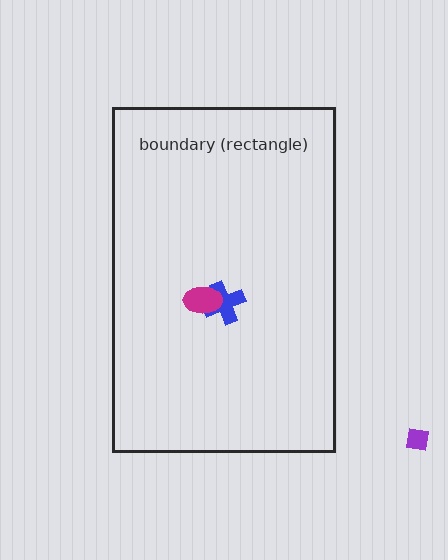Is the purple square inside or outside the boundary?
Outside.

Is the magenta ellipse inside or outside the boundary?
Inside.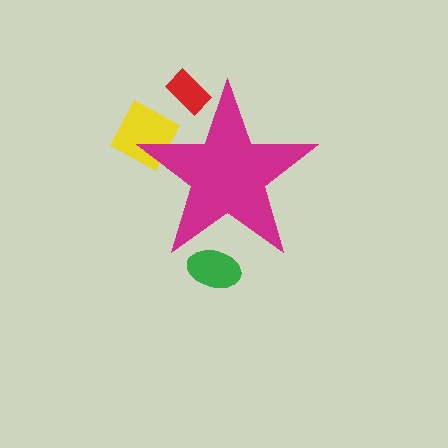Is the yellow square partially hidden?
Yes, the yellow square is partially hidden behind the magenta star.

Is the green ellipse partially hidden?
Yes, the green ellipse is partially hidden behind the magenta star.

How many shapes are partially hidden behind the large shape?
3 shapes are partially hidden.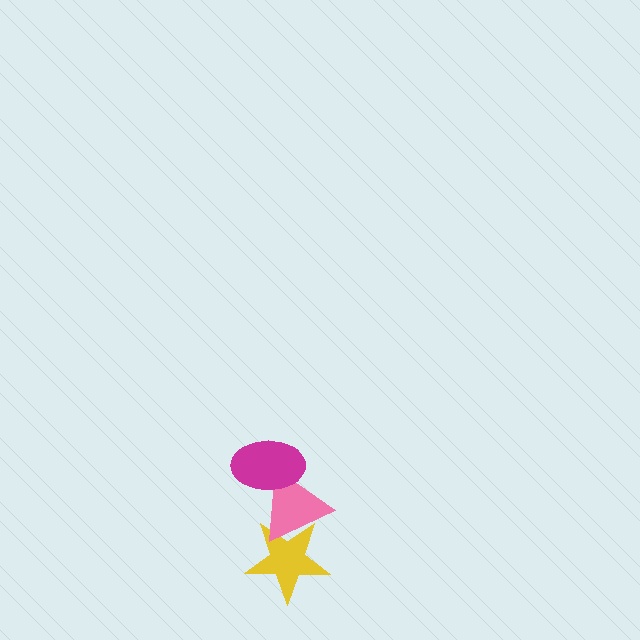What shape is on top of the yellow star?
The pink triangle is on top of the yellow star.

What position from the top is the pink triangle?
The pink triangle is 2nd from the top.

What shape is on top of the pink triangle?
The magenta ellipse is on top of the pink triangle.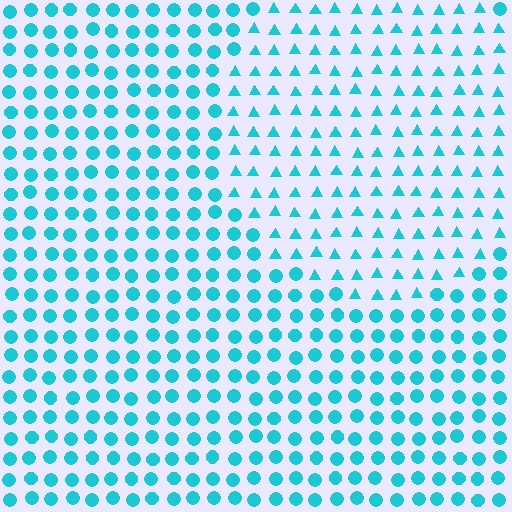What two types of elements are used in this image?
The image uses triangles inside the circle region and circles outside it.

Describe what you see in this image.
The image is filled with small cyan elements arranged in a uniform grid. A circle-shaped region contains triangles, while the surrounding area contains circles. The boundary is defined purely by the change in element shape.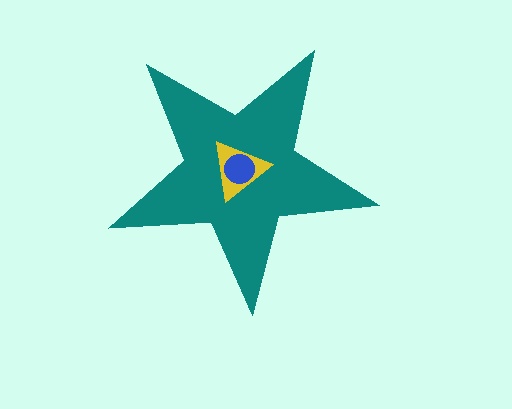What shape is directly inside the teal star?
The yellow triangle.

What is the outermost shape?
The teal star.